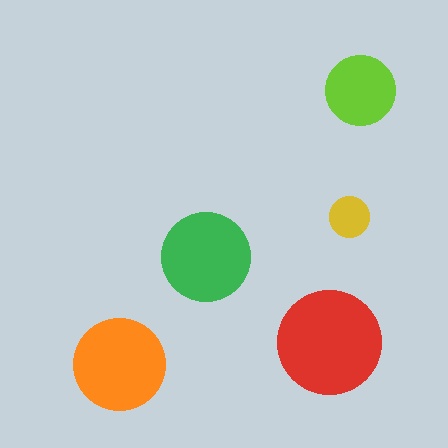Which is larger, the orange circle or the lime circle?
The orange one.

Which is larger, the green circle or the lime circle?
The green one.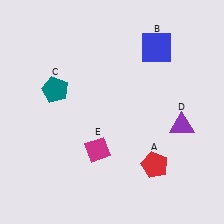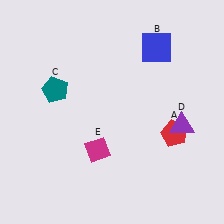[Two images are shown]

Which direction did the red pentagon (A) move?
The red pentagon (A) moved up.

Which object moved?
The red pentagon (A) moved up.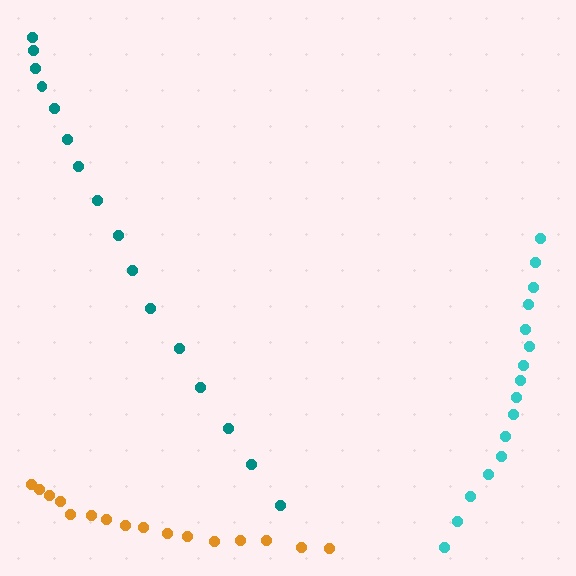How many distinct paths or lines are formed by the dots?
There are 3 distinct paths.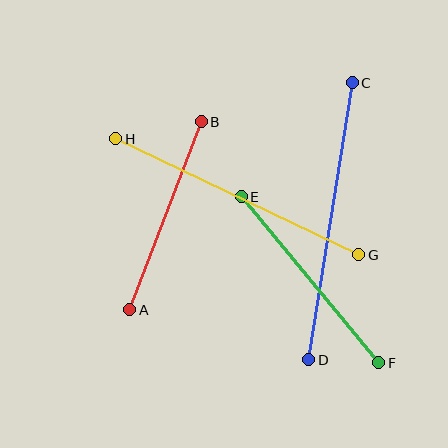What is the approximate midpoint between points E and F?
The midpoint is at approximately (310, 280) pixels.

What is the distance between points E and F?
The distance is approximately 216 pixels.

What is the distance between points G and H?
The distance is approximately 269 pixels.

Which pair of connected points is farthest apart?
Points C and D are farthest apart.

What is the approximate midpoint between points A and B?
The midpoint is at approximately (165, 216) pixels.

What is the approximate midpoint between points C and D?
The midpoint is at approximately (330, 221) pixels.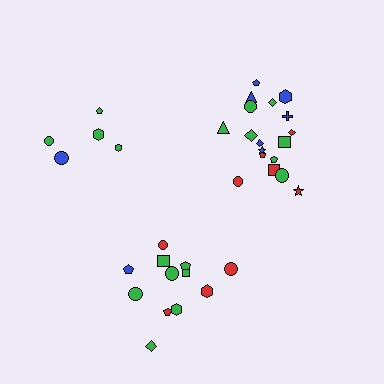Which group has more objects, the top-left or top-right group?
The top-right group.